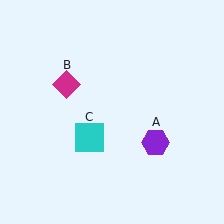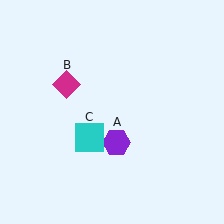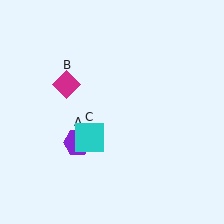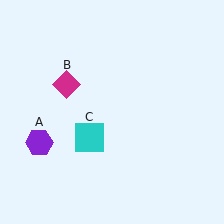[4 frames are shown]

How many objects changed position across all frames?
1 object changed position: purple hexagon (object A).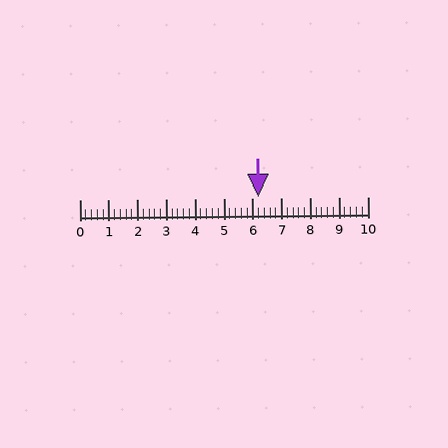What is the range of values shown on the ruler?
The ruler shows values from 0 to 10.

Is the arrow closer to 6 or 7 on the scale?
The arrow is closer to 6.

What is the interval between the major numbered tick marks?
The major tick marks are spaced 1 units apart.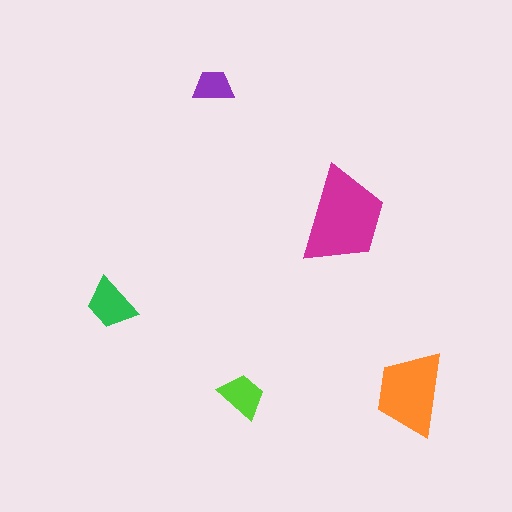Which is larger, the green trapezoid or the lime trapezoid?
The green one.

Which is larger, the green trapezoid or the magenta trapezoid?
The magenta one.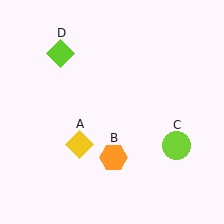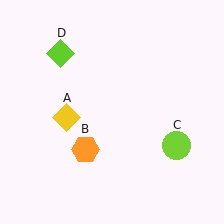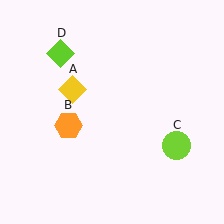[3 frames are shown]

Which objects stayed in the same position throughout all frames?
Lime circle (object C) and lime diamond (object D) remained stationary.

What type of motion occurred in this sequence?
The yellow diamond (object A), orange hexagon (object B) rotated clockwise around the center of the scene.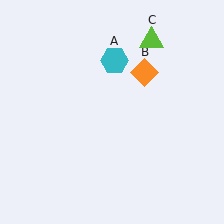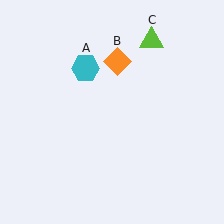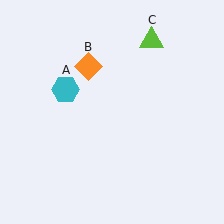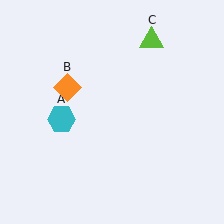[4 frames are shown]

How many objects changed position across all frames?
2 objects changed position: cyan hexagon (object A), orange diamond (object B).